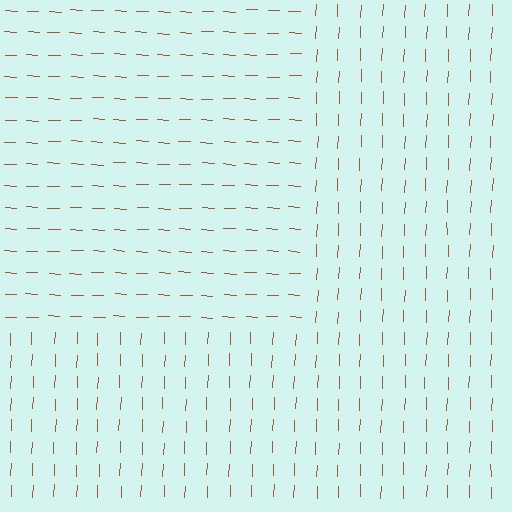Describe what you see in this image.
The image is filled with small brown line segments. A rectangle region in the image has lines oriented differently from the surrounding lines, creating a visible texture boundary.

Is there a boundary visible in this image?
Yes, there is a texture boundary formed by a change in line orientation.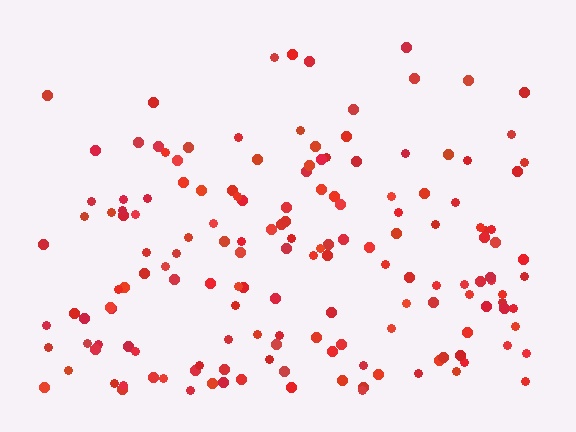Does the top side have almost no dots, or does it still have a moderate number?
Still a moderate number, just noticeably fewer than the bottom.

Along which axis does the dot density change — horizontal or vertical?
Vertical.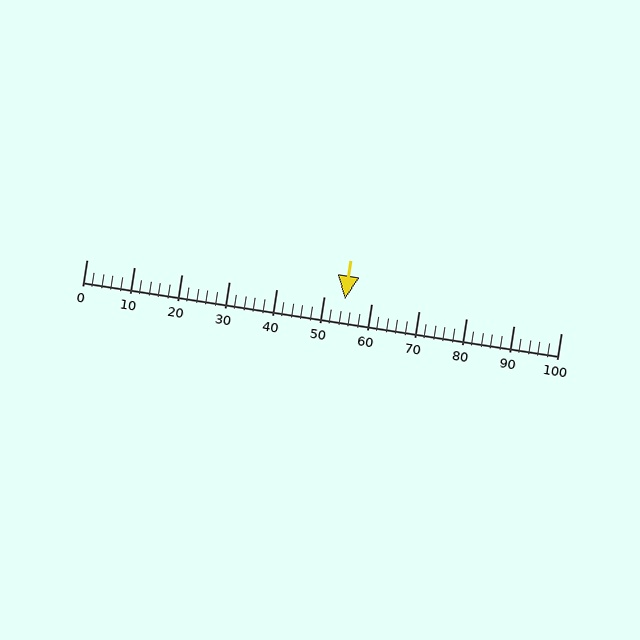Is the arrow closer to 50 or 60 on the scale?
The arrow is closer to 50.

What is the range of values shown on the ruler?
The ruler shows values from 0 to 100.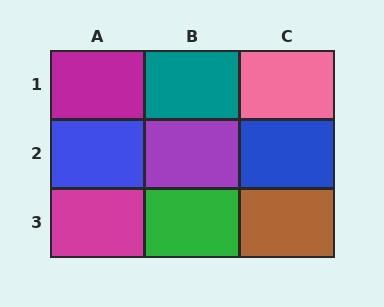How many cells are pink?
1 cell is pink.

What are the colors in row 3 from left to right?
Magenta, green, brown.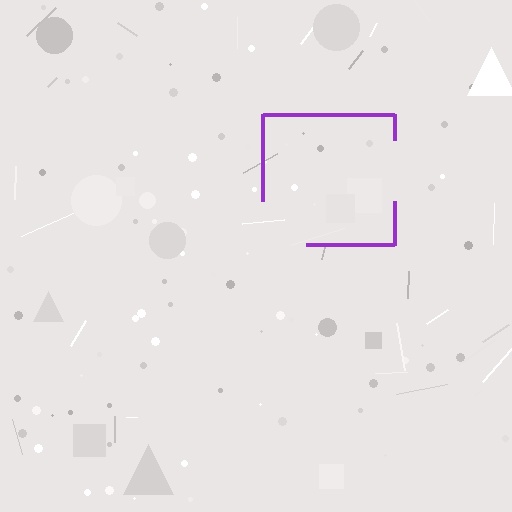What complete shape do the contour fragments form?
The contour fragments form a square.